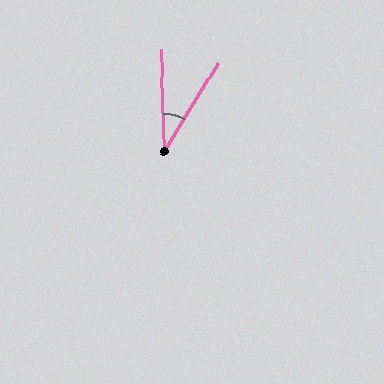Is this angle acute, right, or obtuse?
It is acute.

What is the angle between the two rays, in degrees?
Approximately 34 degrees.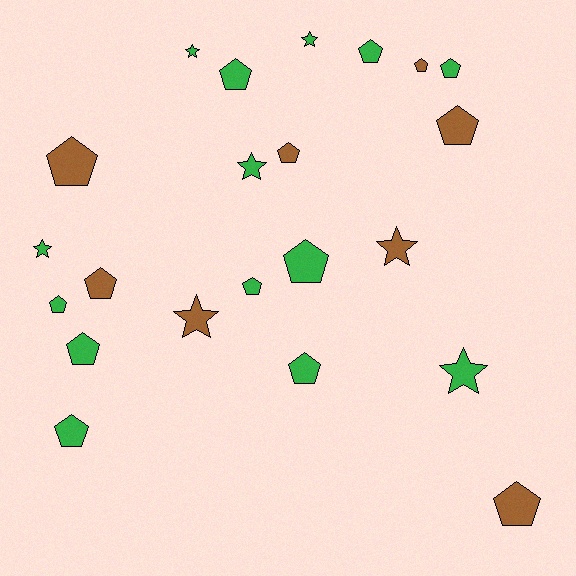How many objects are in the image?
There are 22 objects.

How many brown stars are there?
There are 2 brown stars.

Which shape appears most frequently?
Pentagon, with 15 objects.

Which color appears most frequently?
Green, with 14 objects.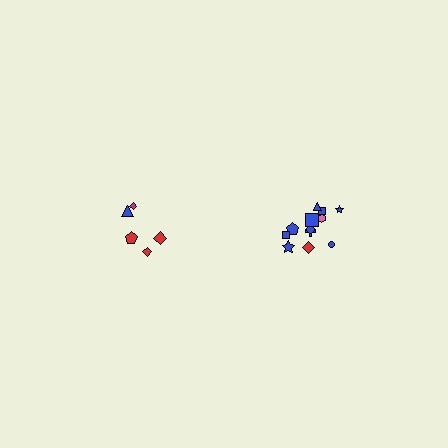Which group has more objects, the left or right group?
The right group.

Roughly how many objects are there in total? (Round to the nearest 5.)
Roughly 15 objects in total.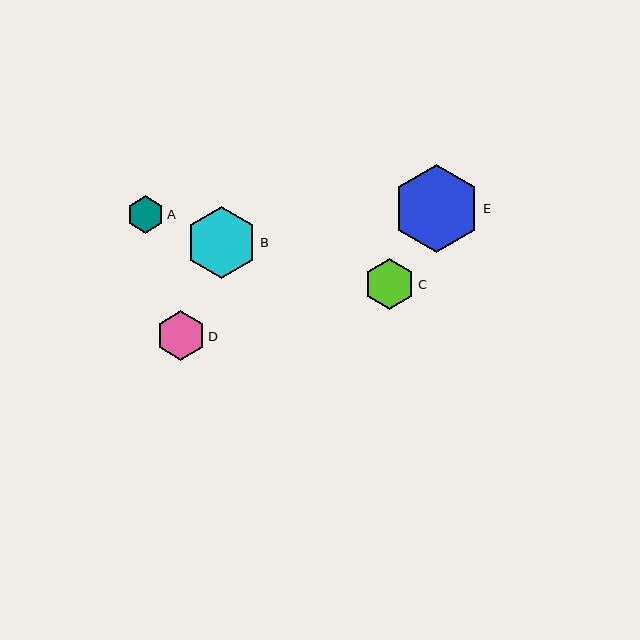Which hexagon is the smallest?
Hexagon A is the smallest with a size of approximately 38 pixels.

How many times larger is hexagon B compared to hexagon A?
Hexagon B is approximately 1.9 times the size of hexagon A.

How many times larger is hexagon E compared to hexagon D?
Hexagon E is approximately 1.8 times the size of hexagon D.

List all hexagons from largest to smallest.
From largest to smallest: E, B, C, D, A.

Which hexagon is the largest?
Hexagon E is the largest with a size of approximately 88 pixels.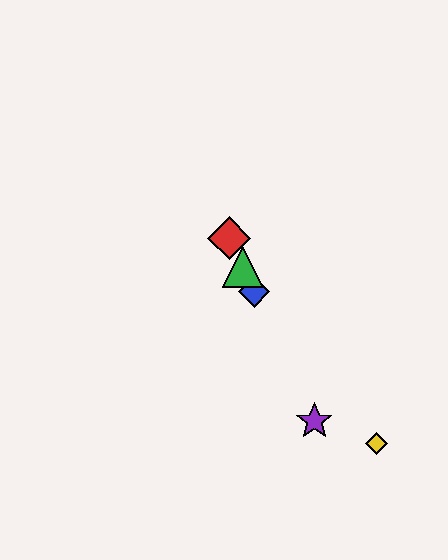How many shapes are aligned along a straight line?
4 shapes (the red diamond, the blue diamond, the green triangle, the purple star) are aligned along a straight line.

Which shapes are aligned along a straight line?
The red diamond, the blue diamond, the green triangle, the purple star are aligned along a straight line.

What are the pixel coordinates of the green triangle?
The green triangle is at (243, 267).